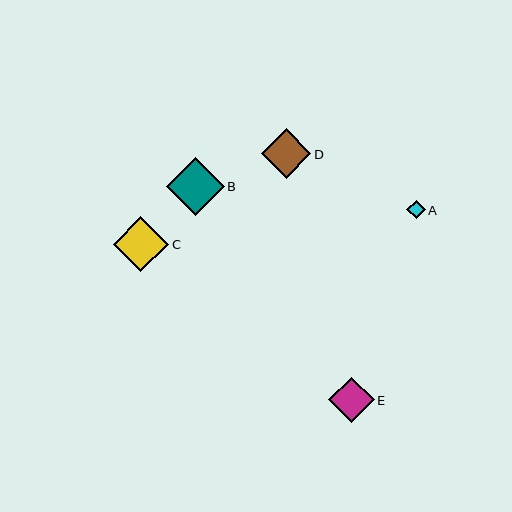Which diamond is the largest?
Diamond B is the largest with a size of approximately 57 pixels.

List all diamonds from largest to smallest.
From largest to smallest: B, C, D, E, A.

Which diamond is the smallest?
Diamond A is the smallest with a size of approximately 18 pixels.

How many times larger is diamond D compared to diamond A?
Diamond D is approximately 2.7 times the size of diamond A.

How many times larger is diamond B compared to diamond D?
Diamond B is approximately 1.2 times the size of diamond D.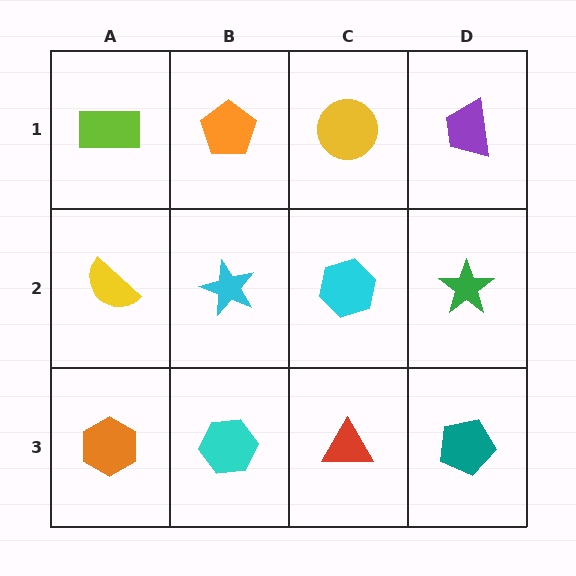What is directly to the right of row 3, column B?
A red triangle.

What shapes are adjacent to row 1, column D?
A green star (row 2, column D), a yellow circle (row 1, column C).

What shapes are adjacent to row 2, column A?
A lime rectangle (row 1, column A), an orange hexagon (row 3, column A), a cyan star (row 2, column B).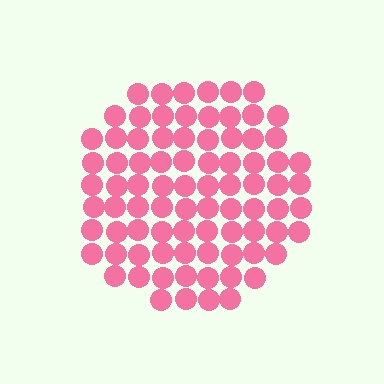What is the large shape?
The large shape is a circle.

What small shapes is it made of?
It is made of small circles.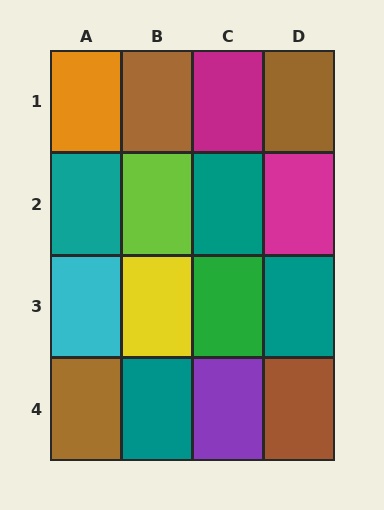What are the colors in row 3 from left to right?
Cyan, yellow, green, teal.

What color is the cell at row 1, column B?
Brown.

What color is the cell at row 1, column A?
Orange.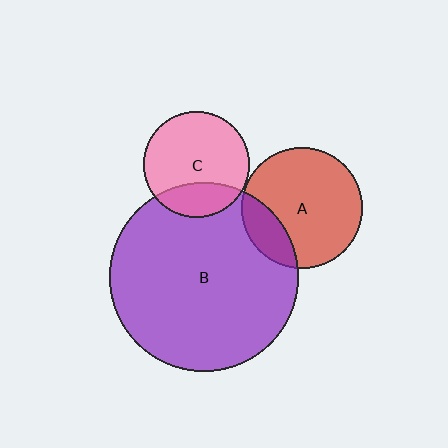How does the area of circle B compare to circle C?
Approximately 3.2 times.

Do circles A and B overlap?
Yes.